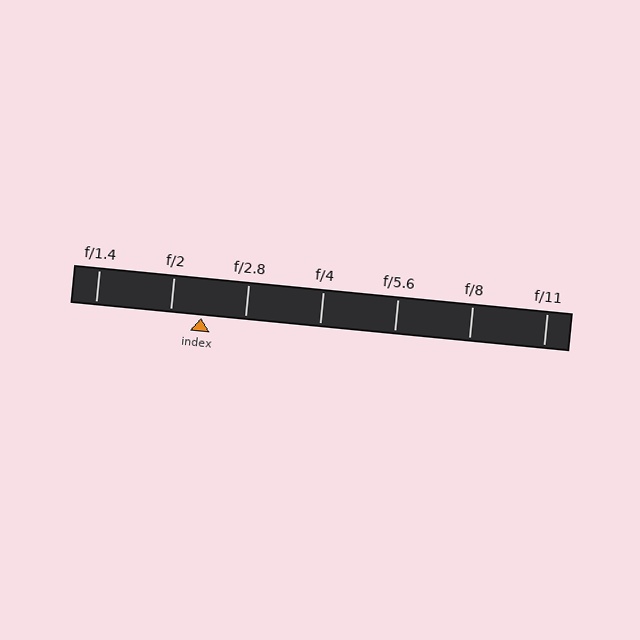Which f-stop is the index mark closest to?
The index mark is closest to f/2.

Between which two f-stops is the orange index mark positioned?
The index mark is between f/2 and f/2.8.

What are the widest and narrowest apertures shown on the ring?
The widest aperture shown is f/1.4 and the narrowest is f/11.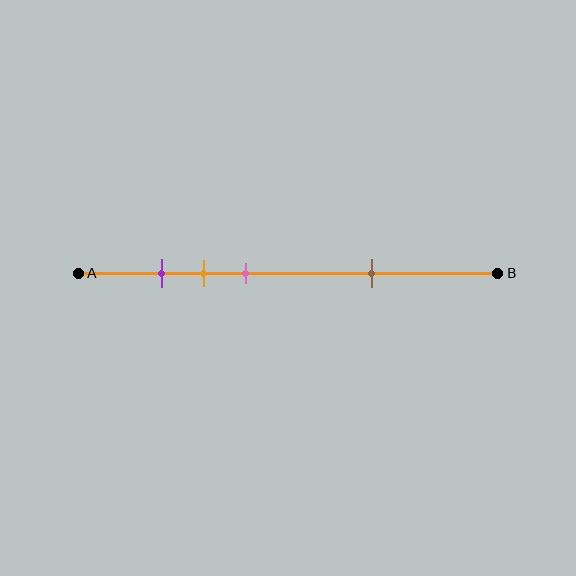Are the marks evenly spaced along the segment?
No, the marks are not evenly spaced.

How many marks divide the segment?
There are 4 marks dividing the segment.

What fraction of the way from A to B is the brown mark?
The brown mark is approximately 70% (0.7) of the way from A to B.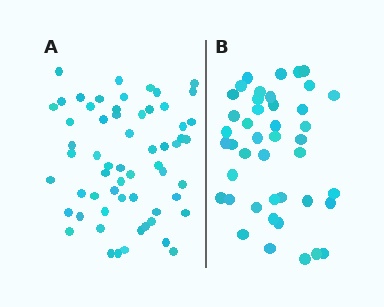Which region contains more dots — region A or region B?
Region A (the left region) has more dots.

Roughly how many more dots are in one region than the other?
Region A has approximately 15 more dots than region B.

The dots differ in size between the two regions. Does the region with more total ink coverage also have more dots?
No. Region B has more total ink coverage because its dots are larger, but region A actually contains more individual dots. Total area can be misleading — the number of items is what matters here.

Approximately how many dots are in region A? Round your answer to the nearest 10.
About 60 dots.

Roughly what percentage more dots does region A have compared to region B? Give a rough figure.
About 40% more.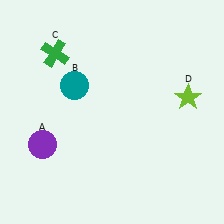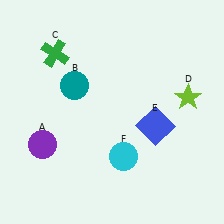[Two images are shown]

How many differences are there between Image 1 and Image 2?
There are 2 differences between the two images.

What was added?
A blue square (E), a cyan circle (F) were added in Image 2.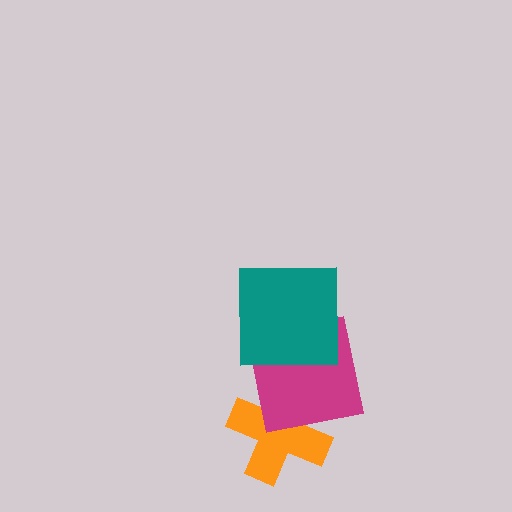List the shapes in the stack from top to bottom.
From top to bottom: the teal square, the magenta square, the orange cross.